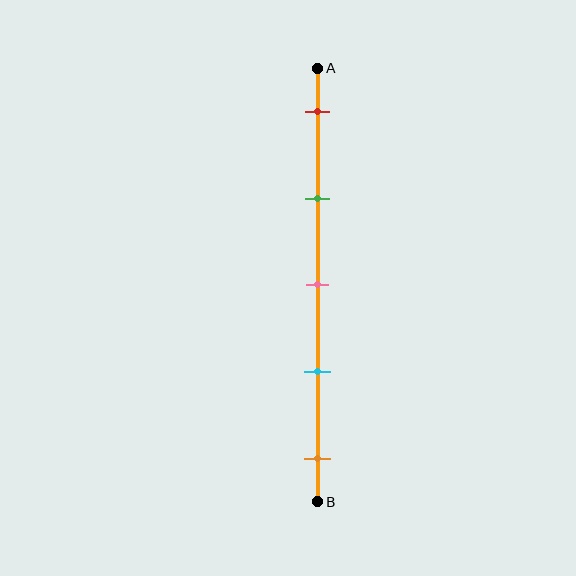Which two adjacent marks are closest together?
The pink and cyan marks are the closest adjacent pair.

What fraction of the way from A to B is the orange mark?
The orange mark is approximately 90% (0.9) of the way from A to B.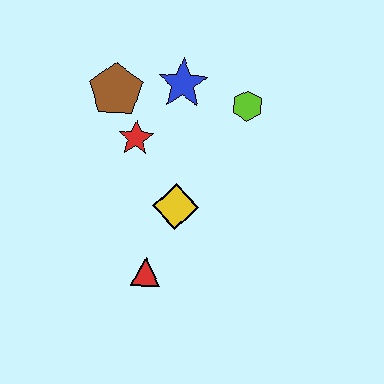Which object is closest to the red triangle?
The yellow diamond is closest to the red triangle.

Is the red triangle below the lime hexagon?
Yes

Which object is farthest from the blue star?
The red triangle is farthest from the blue star.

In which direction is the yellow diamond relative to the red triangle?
The yellow diamond is above the red triangle.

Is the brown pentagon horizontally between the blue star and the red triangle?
No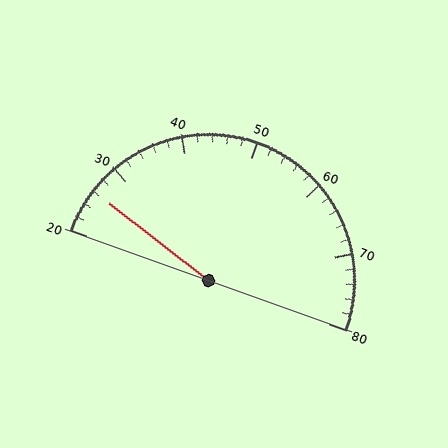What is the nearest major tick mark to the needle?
The nearest major tick mark is 30.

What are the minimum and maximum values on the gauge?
The gauge ranges from 20 to 80.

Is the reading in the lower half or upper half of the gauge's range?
The reading is in the lower half of the range (20 to 80).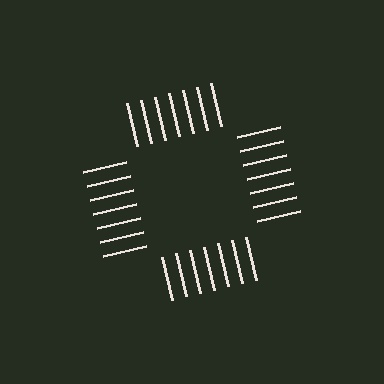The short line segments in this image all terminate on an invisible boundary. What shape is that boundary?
An illusory square — the line segments terminate on its edges but no continuous stroke is drawn.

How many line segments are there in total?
28 — 7 along each of the 4 edges.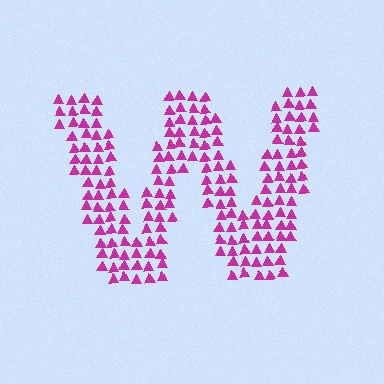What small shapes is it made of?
It is made of small triangles.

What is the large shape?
The large shape is the letter W.